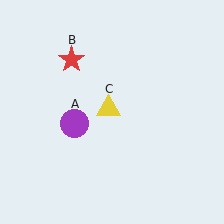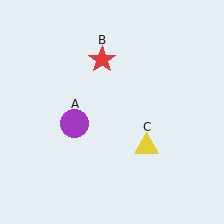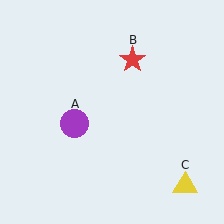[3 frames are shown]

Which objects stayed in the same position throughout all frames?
Purple circle (object A) remained stationary.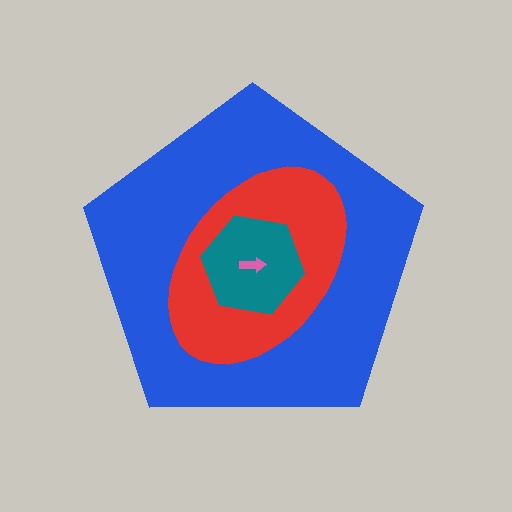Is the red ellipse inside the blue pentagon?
Yes.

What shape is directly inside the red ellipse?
The teal hexagon.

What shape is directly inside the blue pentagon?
The red ellipse.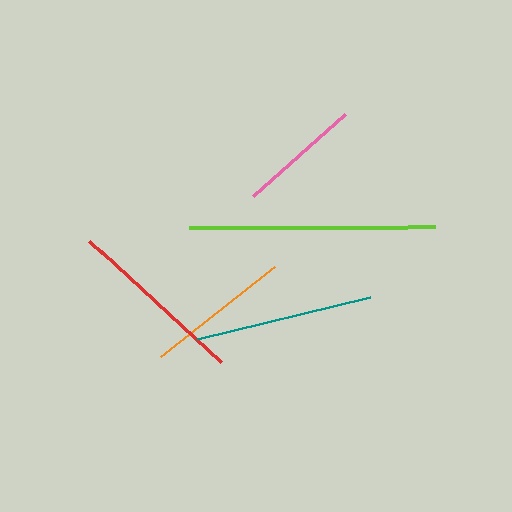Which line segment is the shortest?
The pink line is the shortest at approximately 124 pixels.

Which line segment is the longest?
The lime line is the longest at approximately 246 pixels.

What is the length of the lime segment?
The lime segment is approximately 246 pixels long.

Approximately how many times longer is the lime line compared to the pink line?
The lime line is approximately 2.0 times the length of the pink line.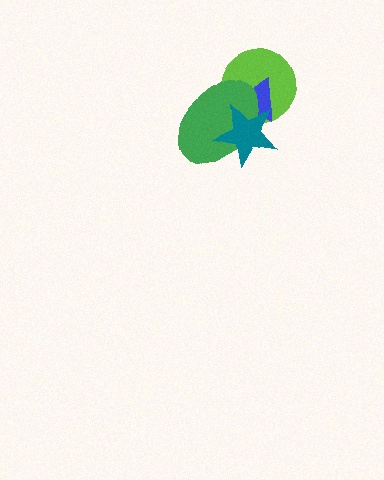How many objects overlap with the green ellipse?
3 objects overlap with the green ellipse.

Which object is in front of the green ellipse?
The teal star is in front of the green ellipse.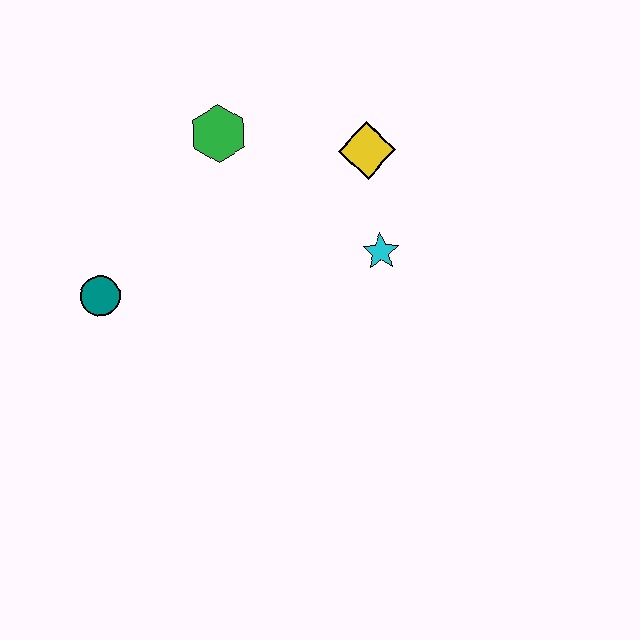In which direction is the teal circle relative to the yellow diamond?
The teal circle is to the left of the yellow diamond.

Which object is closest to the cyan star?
The yellow diamond is closest to the cyan star.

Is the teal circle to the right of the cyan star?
No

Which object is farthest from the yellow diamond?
The teal circle is farthest from the yellow diamond.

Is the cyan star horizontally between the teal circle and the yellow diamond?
No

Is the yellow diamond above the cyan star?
Yes